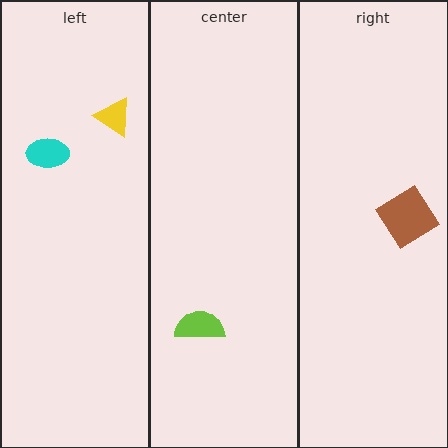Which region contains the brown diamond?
The right region.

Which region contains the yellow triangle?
The left region.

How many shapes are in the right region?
1.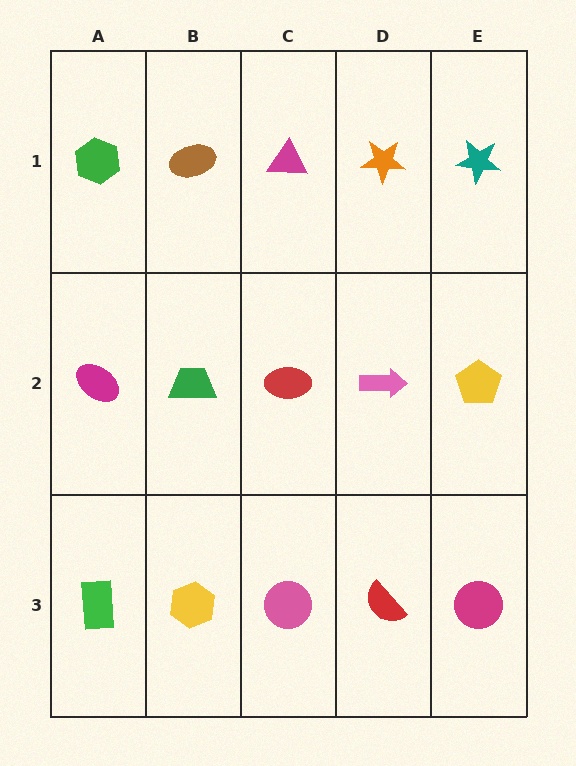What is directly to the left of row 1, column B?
A green hexagon.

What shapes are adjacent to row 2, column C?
A magenta triangle (row 1, column C), a pink circle (row 3, column C), a green trapezoid (row 2, column B), a pink arrow (row 2, column D).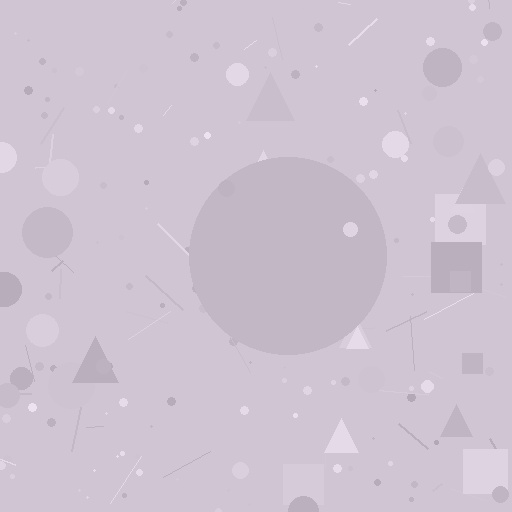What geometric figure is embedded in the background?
A circle is embedded in the background.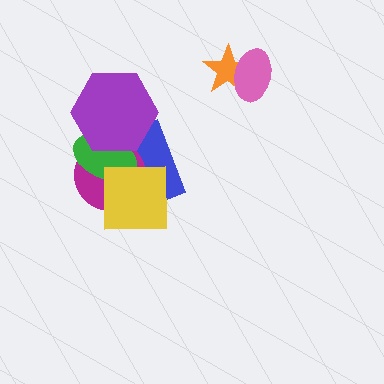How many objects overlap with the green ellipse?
4 objects overlap with the green ellipse.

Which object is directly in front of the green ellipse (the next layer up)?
The yellow square is directly in front of the green ellipse.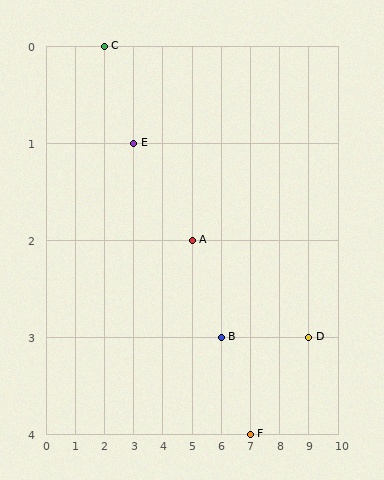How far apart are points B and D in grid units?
Points B and D are 3 columns apart.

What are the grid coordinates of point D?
Point D is at grid coordinates (9, 3).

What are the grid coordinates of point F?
Point F is at grid coordinates (7, 4).